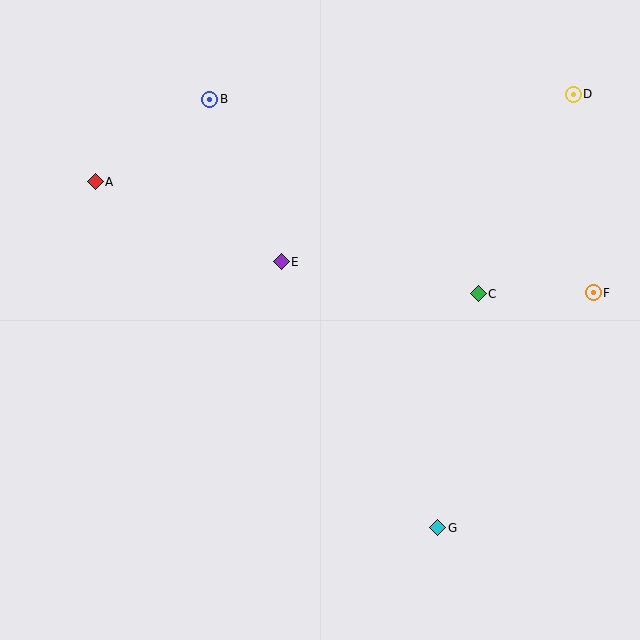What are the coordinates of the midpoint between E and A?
The midpoint between E and A is at (188, 222).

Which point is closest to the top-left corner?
Point A is closest to the top-left corner.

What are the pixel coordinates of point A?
Point A is at (95, 182).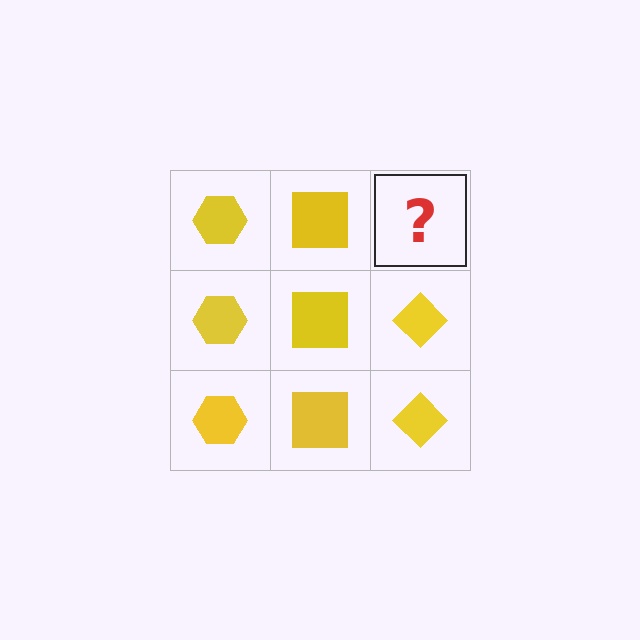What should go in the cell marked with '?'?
The missing cell should contain a yellow diamond.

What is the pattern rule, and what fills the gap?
The rule is that each column has a consistent shape. The gap should be filled with a yellow diamond.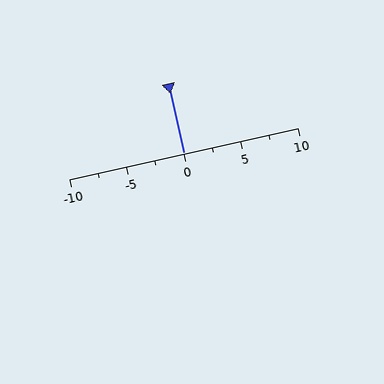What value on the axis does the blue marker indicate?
The marker indicates approximately 0.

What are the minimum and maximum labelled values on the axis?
The axis runs from -10 to 10.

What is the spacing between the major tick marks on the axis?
The major ticks are spaced 5 apart.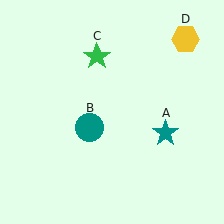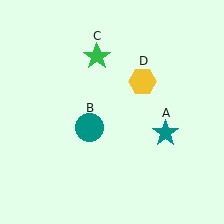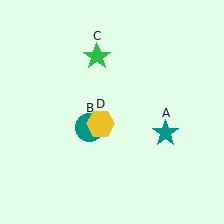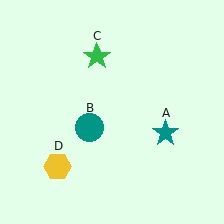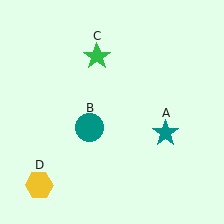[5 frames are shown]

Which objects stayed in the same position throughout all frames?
Teal star (object A) and teal circle (object B) and green star (object C) remained stationary.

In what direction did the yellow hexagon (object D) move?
The yellow hexagon (object D) moved down and to the left.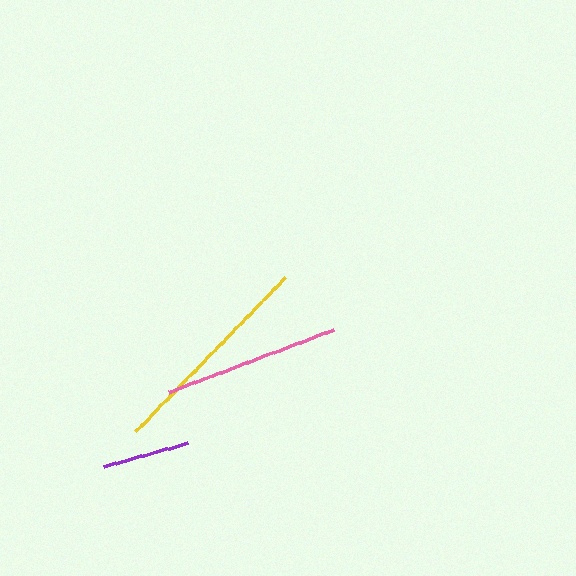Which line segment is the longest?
The yellow line is the longest at approximately 215 pixels.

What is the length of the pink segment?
The pink segment is approximately 176 pixels long.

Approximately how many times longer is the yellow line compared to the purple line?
The yellow line is approximately 2.5 times the length of the purple line.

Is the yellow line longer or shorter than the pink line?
The yellow line is longer than the pink line.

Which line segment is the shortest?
The purple line is the shortest at approximately 87 pixels.